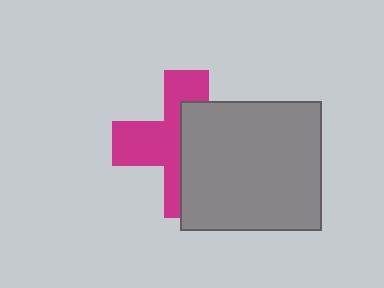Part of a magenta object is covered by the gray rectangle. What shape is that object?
It is a cross.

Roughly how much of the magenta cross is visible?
About half of it is visible (roughly 50%).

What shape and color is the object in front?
The object in front is a gray rectangle.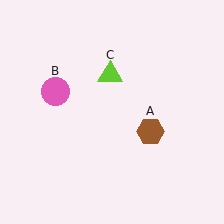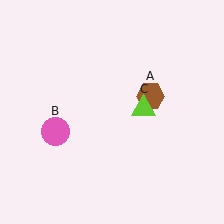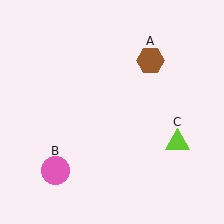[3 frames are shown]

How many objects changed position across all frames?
3 objects changed position: brown hexagon (object A), pink circle (object B), lime triangle (object C).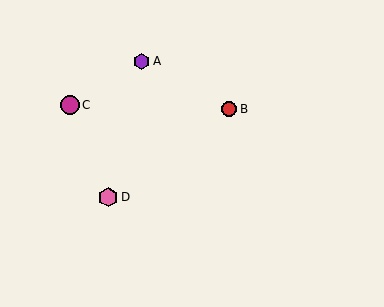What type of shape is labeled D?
Shape D is a pink hexagon.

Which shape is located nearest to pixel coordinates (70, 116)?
The magenta circle (labeled C) at (70, 105) is nearest to that location.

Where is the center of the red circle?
The center of the red circle is at (229, 109).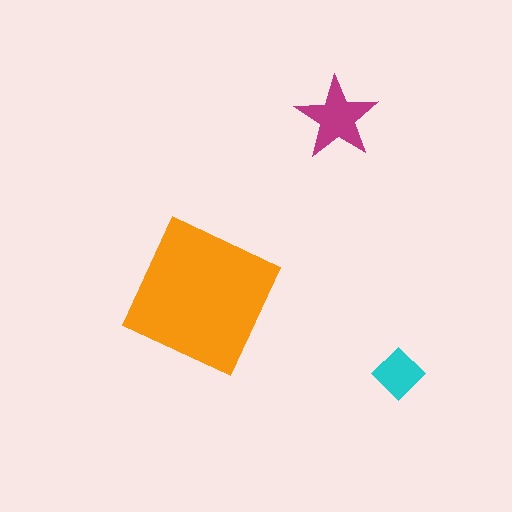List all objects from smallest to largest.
The cyan diamond, the magenta star, the orange square.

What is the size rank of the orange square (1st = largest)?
1st.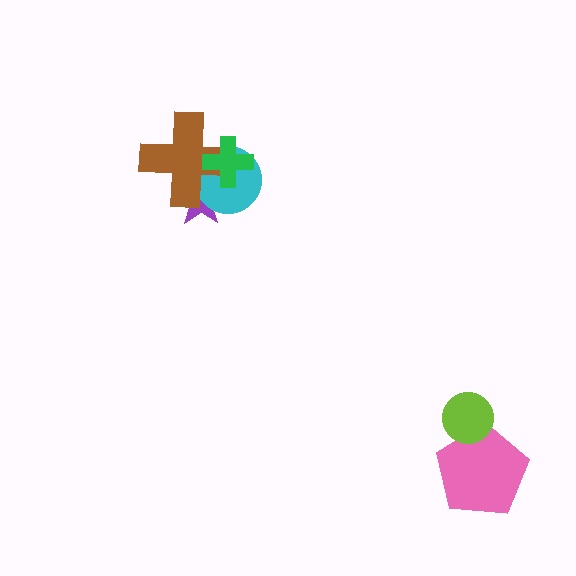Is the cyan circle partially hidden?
Yes, it is partially covered by another shape.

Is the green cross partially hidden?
No, no other shape covers it.